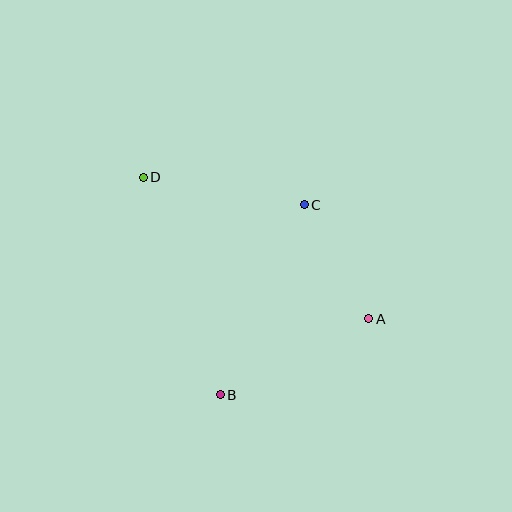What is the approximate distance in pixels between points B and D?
The distance between B and D is approximately 231 pixels.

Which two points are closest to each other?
Points A and C are closest to each other.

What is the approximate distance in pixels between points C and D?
The distance between C and D is approximately 163 pixels.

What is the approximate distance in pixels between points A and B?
The distance between A and B is approximately 167 pixels.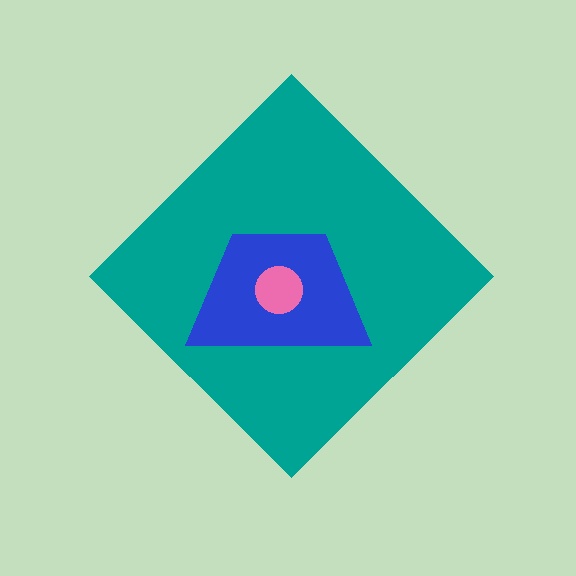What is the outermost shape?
The teal diamond.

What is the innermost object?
The pink circle.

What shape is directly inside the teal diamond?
The blue trapezoid.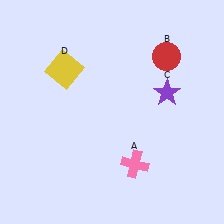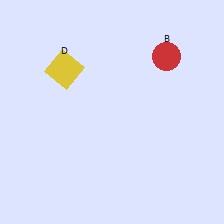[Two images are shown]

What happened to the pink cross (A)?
The pink cross (A) was removed in Image 2. It was in the bottom-right area of Image 1.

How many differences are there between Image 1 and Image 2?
There are 2 differences between the two images.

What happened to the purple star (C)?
The purple star (C) was removed in Image 2. It was in the top-right area of Image 1.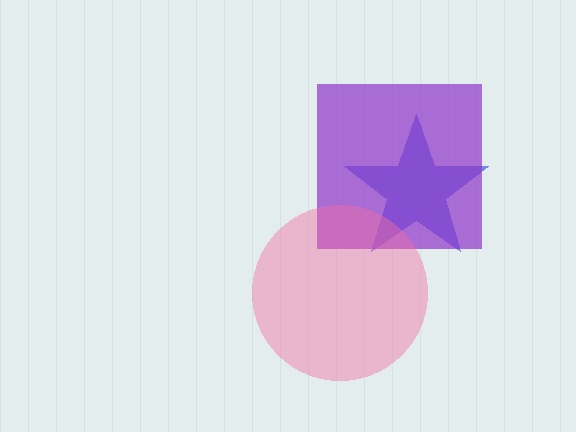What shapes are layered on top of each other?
The layered shapes are: a blue star, a purple square, a pink circle.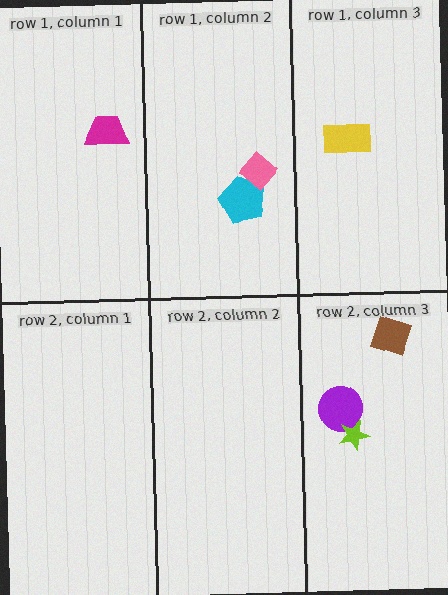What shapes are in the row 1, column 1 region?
The magenta trapezoid.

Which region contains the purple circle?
The row 2, column 3 region.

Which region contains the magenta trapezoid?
The row 1, column 1 region.